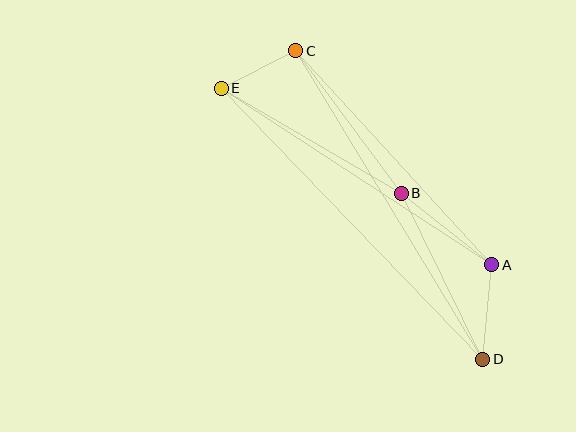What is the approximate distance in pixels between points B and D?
The distance between B and D is approximately 185 pixels.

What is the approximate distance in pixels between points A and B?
The distance between A and B is approximately 115 pixels.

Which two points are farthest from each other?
Points D and E are farthest from each other.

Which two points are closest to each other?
Points C and E are closest to each other.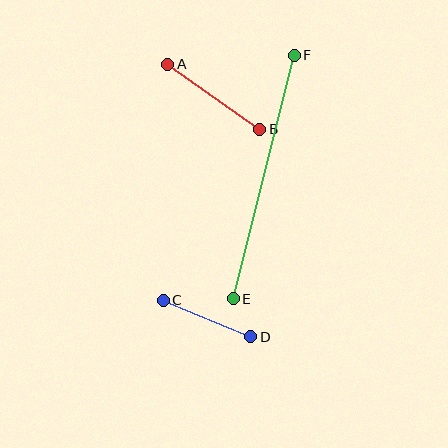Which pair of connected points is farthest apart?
Points E and F are farthest apart.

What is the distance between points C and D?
The distance is approximately 95 pixels.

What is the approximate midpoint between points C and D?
The midpoint is at approximately (207, 318) pixels.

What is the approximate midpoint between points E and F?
The midpoint is at approximately (264, 177) pixels.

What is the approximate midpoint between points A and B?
The midpoint is at approximately (214, 97) pixels.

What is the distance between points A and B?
The distance is approximately 113 pixels.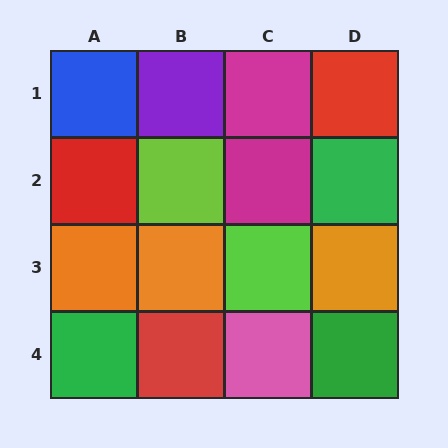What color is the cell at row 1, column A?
Blue.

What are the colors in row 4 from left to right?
Green, red, pink, green.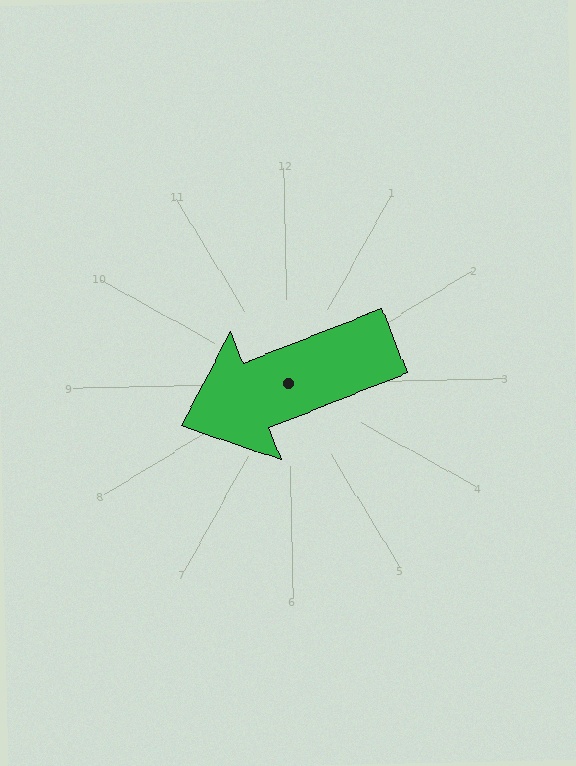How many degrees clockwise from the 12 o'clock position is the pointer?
Approximately 250 degrees.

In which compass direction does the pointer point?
West.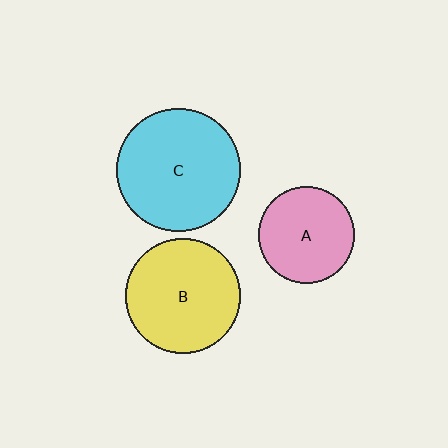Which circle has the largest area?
Circle C (cyan).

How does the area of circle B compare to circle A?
Approximately 1.4 times.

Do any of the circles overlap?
No, none of the circles overlap.